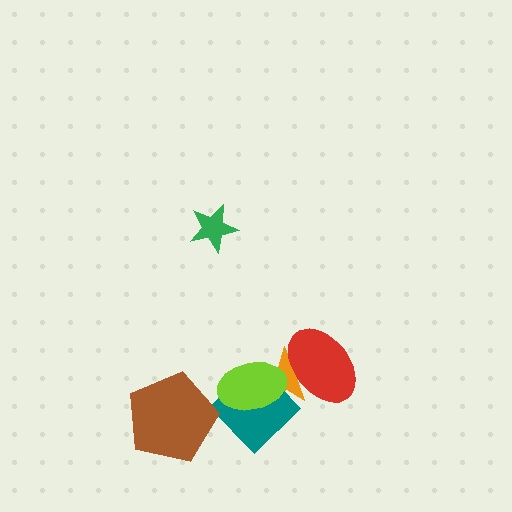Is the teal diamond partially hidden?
Yes, it is partially covered by another shape.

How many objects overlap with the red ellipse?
1 object overlaps with the red ellipse.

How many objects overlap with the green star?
0 objects overlap with the green star.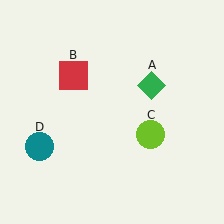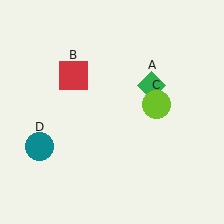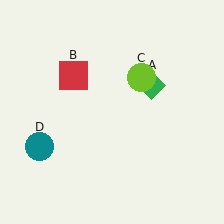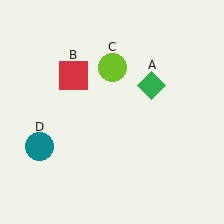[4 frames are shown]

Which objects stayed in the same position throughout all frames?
Green diamond (object A) and red square (object B) and teal circle (object D) remained stationary.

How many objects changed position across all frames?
1 object changed position: lime circle (object C).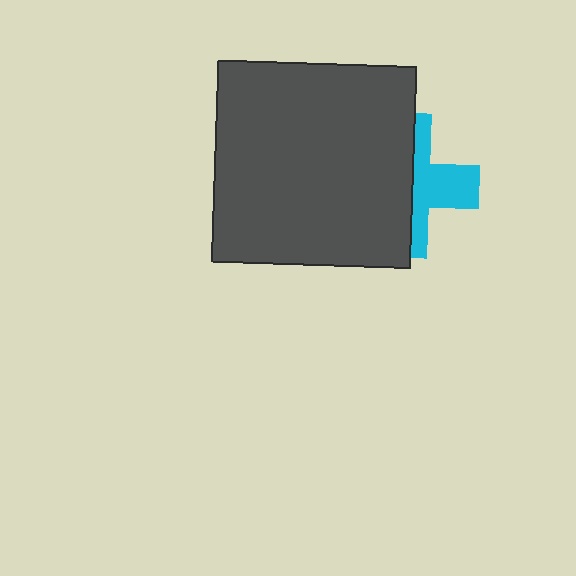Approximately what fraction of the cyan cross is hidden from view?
Roughly 58% of the cyan cross is hidden behind the dark gray rectangle.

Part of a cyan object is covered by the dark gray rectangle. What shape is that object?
It is a cross.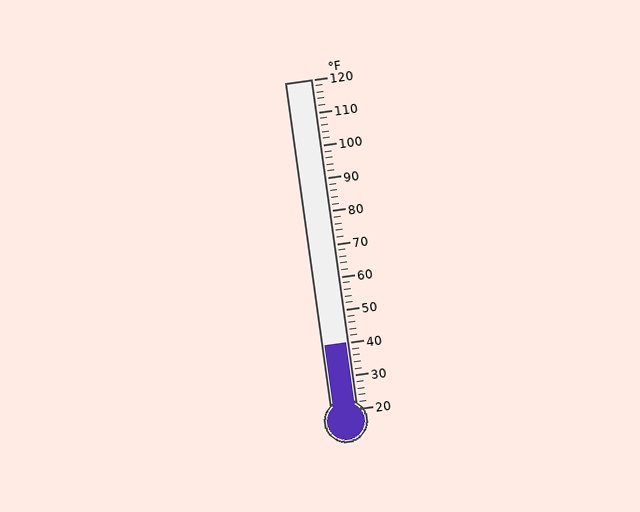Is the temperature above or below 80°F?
The temperature is below 80°F.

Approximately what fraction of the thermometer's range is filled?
The thermometer is filled to approximately 20% of its range.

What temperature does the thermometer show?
The thermometer shows approximately 40°F.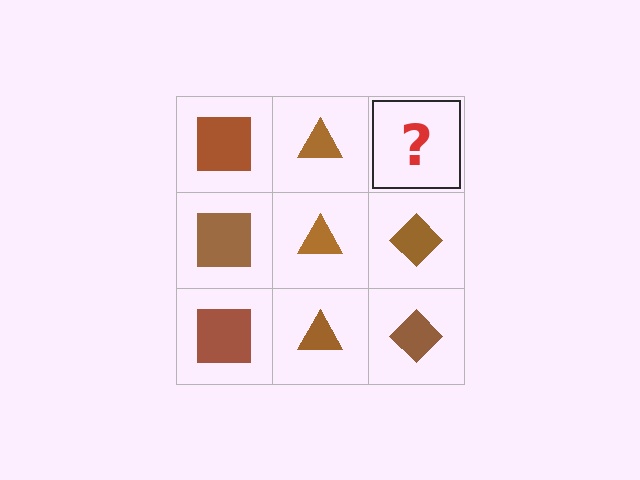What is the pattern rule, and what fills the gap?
The rule is that each column has a consistent shape. The gap should be filled with a brown diamond.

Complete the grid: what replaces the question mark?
The question mark should be replaced with a brown diamond.